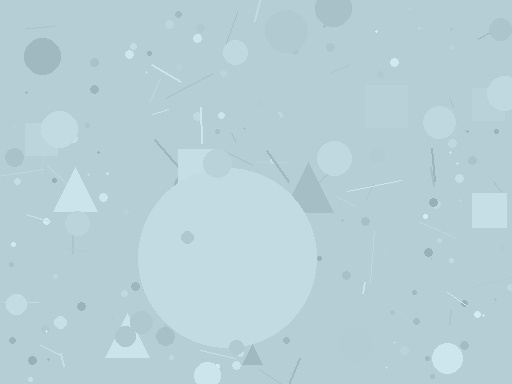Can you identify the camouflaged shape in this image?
The camouflaged shape is a circle.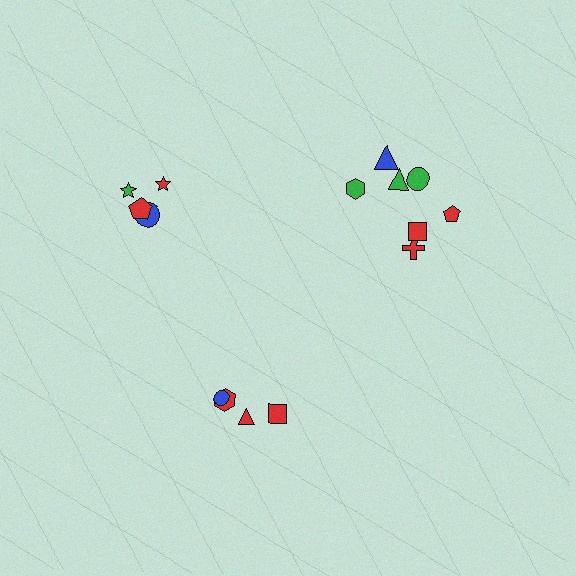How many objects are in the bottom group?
There are 4 objects.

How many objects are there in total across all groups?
There are 15 objects.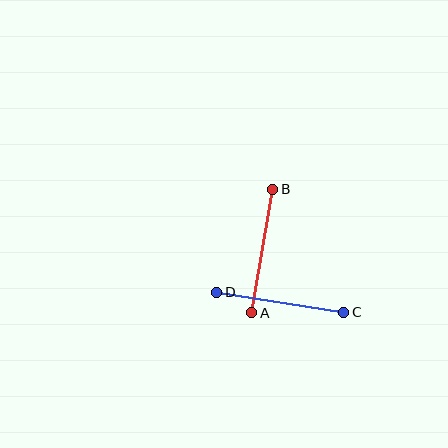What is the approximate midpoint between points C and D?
The midpoint is at approximately (280, 302) pixels.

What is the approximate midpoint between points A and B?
The midpoint is at approximately (262, 251) pixels.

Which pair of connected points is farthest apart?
Points C and D are farthest apart.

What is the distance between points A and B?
The distance is approximately 125 pixels.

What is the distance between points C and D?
The distance is approximately 129 pixels.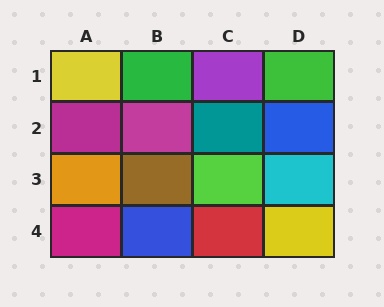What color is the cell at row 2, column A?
Magenta.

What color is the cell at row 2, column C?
Teal.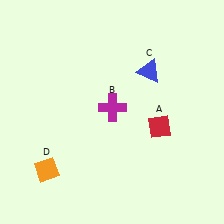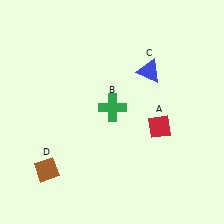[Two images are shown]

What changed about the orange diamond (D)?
In Image 1, D is orange. In Image 2, it changed to brown.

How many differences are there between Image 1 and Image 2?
There are 2 differences between the two images.